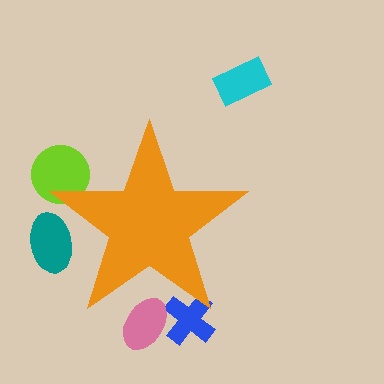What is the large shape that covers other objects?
An orange star.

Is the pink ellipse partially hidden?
Yes, the pink ellipse is partially hidden behind the orange star.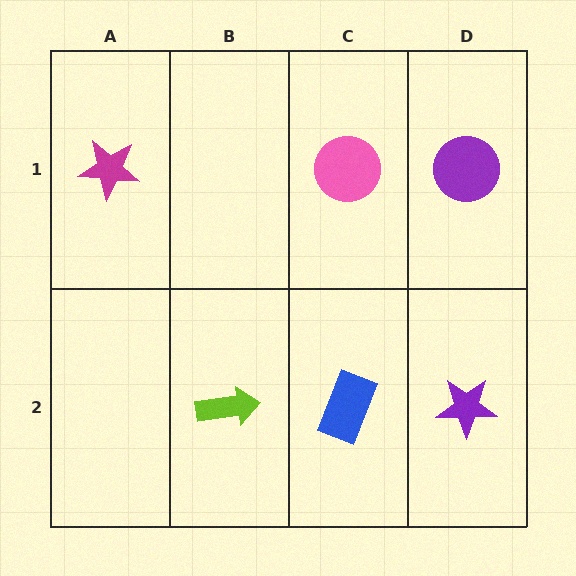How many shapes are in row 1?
3 shapes.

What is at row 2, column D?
A purple star.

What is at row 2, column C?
A blue rectangle.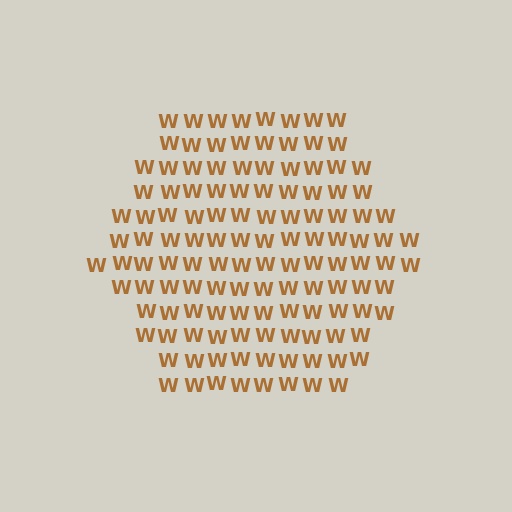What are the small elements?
The small elements are letter W's.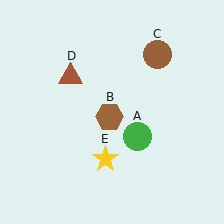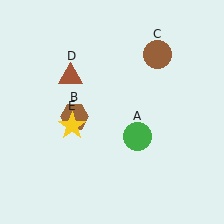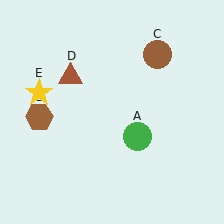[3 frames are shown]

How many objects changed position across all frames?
2 objects changed position: brown hexagon (object B), yellow star (object E).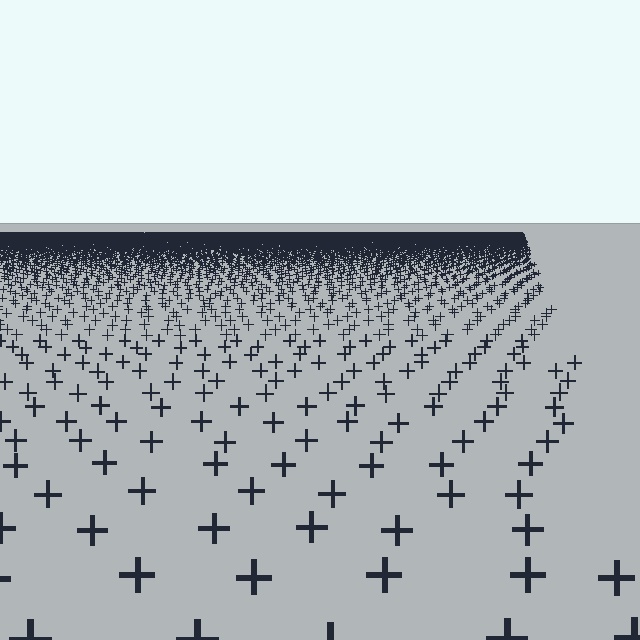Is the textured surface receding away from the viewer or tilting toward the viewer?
The surface is receding away from the viewer. Texture elements get smaller and denser toward the top.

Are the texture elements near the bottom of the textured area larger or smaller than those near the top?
Larger. Near the bottom, elements are closer to the viewer and appear at a bigger on-screen size.